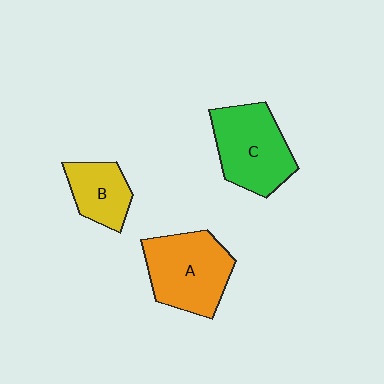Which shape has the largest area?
Shape A (orange).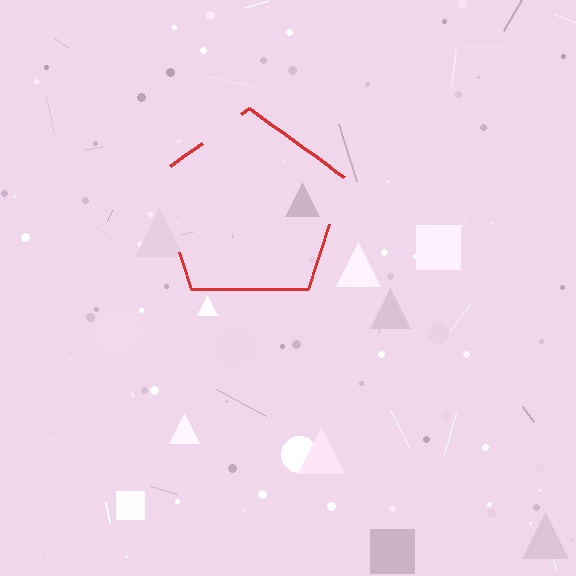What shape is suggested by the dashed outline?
The dashed outline suggests a pentagon.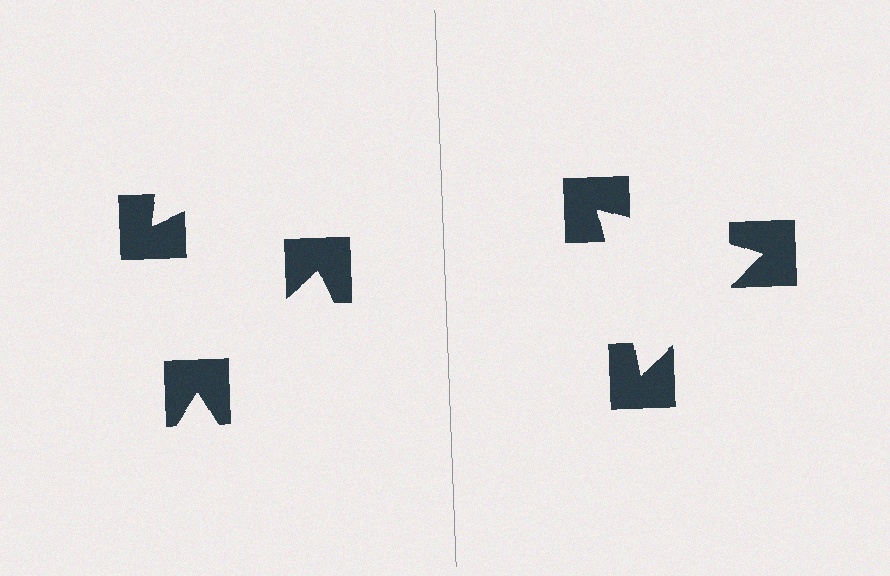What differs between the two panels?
The notched squares are positioned identically on both sides; only the wedge orientations differ. On the right they align to a triangle; on the left they are misaligned.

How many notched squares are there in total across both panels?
6 — 3 on each side.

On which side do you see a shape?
An illusory triangle appears on the right side. On the left side the wedge cuts are rotated, so no coherent shape forms.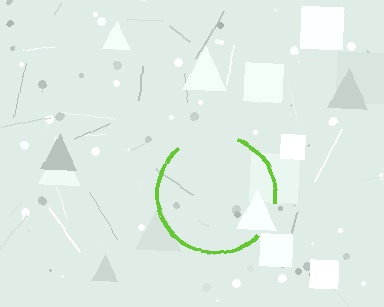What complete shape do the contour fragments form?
The contour fragments form a circle.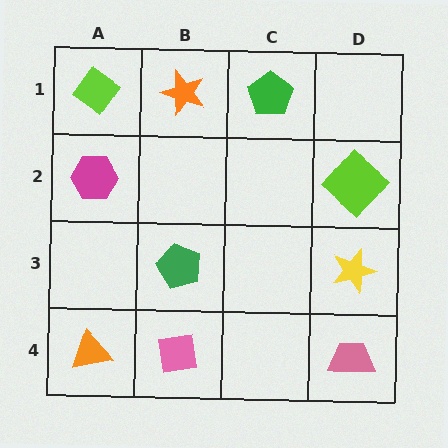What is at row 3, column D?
A yellow star.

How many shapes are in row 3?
2 shapes.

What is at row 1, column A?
A lime diamond.